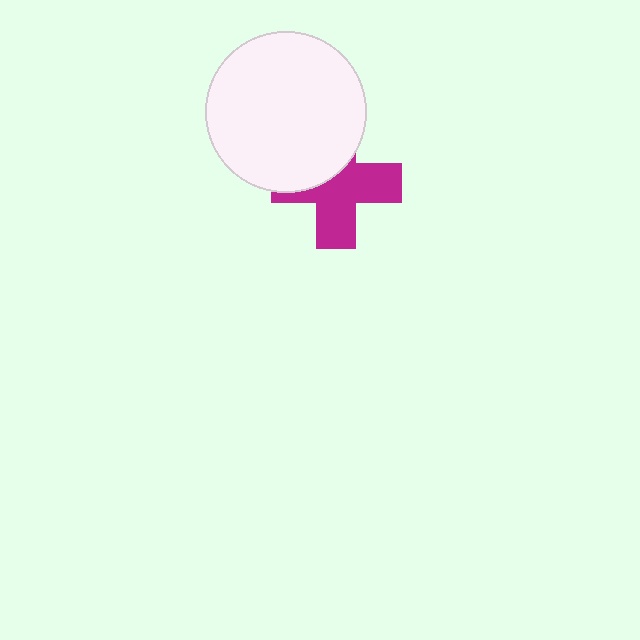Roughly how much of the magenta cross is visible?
About half of it is visible (roughly 60%).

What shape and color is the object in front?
The object in front is a white circle.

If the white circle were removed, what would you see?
You would see the complete magenta cross.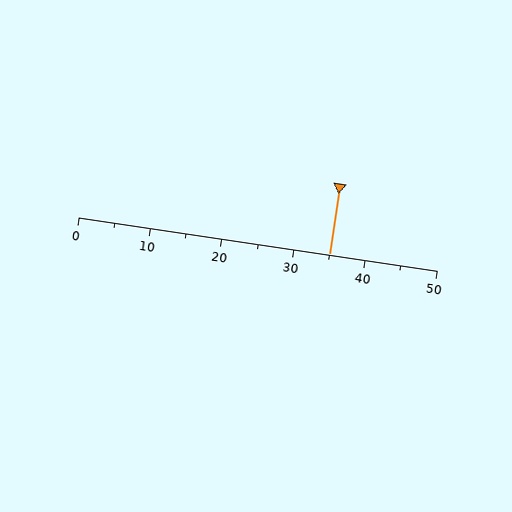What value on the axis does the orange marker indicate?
The marker indicates approximately 35.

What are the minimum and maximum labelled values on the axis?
The axis runs from 0 to 50.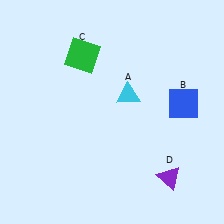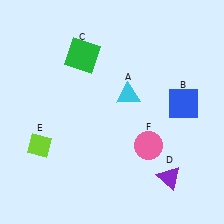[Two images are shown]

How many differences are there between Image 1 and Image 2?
There are 2 differences between the two images.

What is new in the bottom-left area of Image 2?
A lime diamond (E) was added in the bottom-left area of Image 2.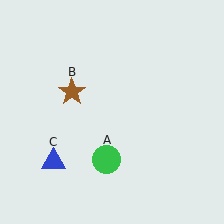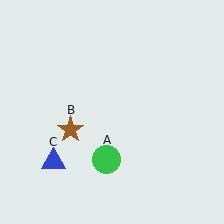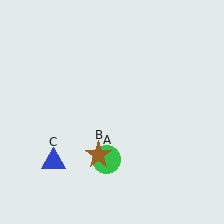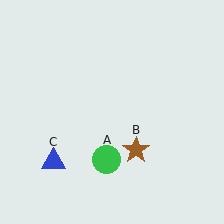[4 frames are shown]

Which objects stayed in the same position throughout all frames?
Green circle (object A) and blue triangle (object C) remained stationary.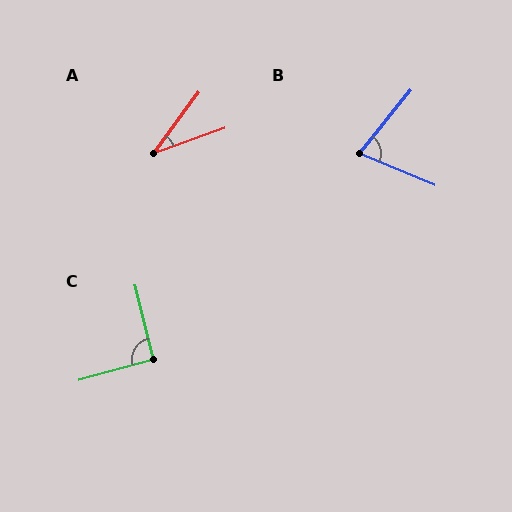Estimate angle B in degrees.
Approximately 73 degrees.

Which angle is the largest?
C, at approximately 92 degrees.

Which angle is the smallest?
A, at approximately 34 degrees.